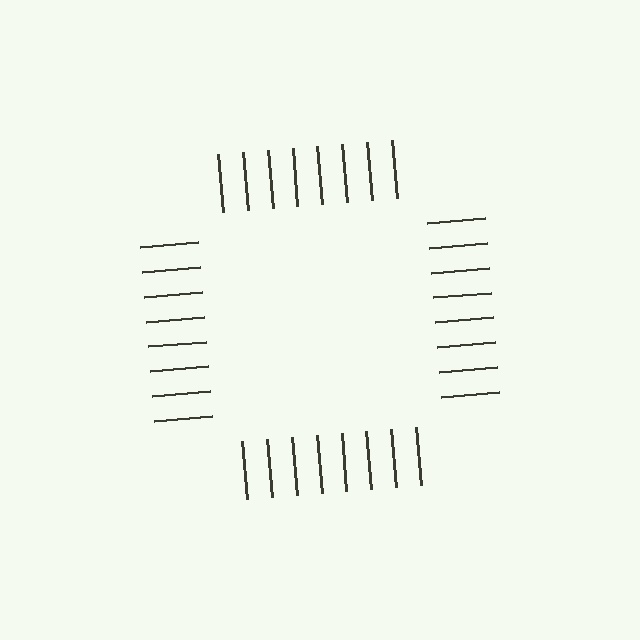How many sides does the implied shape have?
4 sides — the line-ends trace a square.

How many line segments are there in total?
32 — 8 along each of the 4 edges.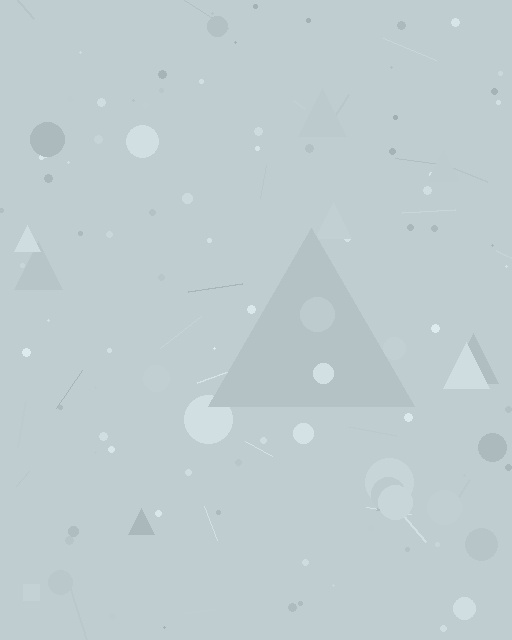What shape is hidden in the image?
A triangle is hidden in the image.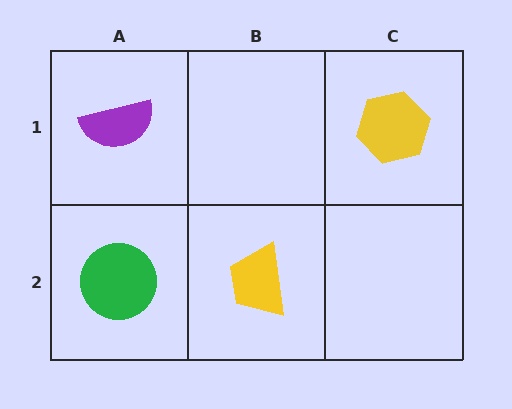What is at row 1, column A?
A purple semicircle.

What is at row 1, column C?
A yellow hexagon.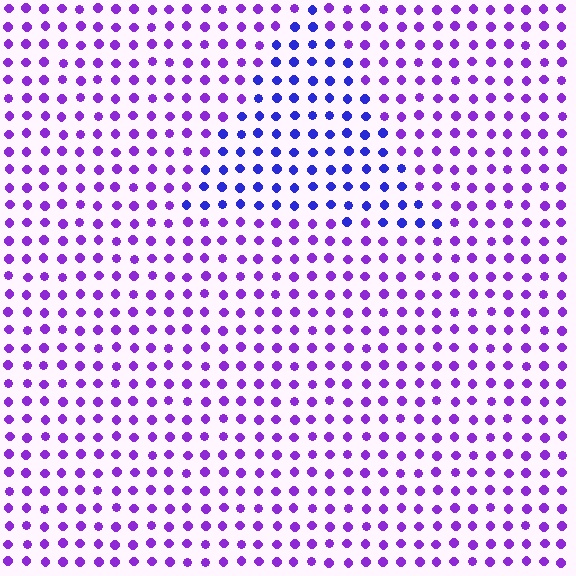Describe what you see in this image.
The image is filled with small purple elements in a uniform arrangement. A triangle-shaped region is visible where the elements are tinted to a slightly different hue, forming a subtle color boundary.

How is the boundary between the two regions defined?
The boundary is defined purely by a slight shift in hue (about 35 degrees). Spacing, size, and orientation are identical on both sides.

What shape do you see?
I see a triangle.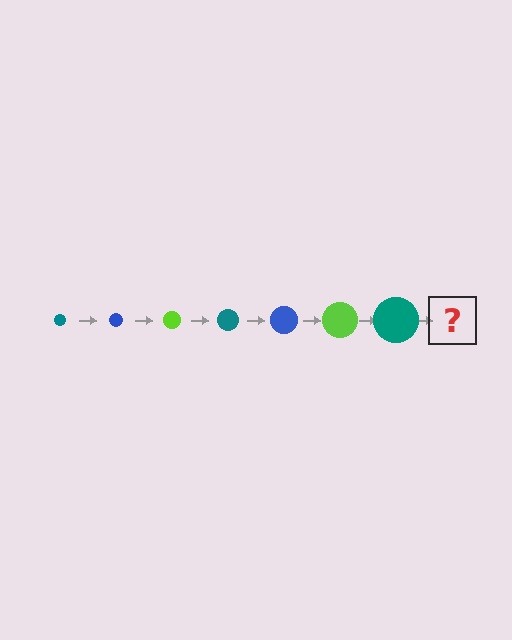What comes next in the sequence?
The next element should be a blue circle, larger than the previous one.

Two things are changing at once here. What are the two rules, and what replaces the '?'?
The two rules are that the circle grows larger each step and the color cycles through teal, blue, and lime. The '?' should be a blue circle, larger than the previous one.